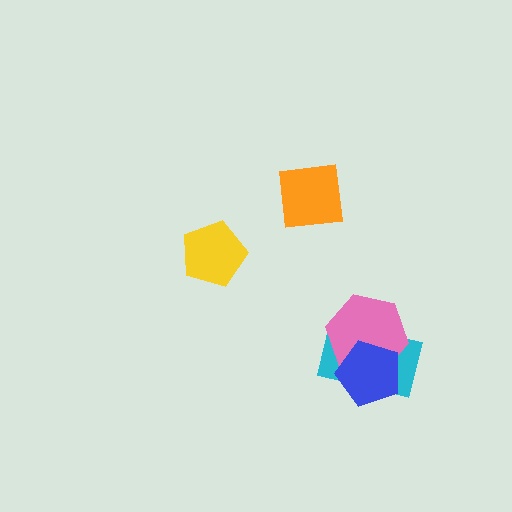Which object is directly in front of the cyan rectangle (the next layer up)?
The pink hexagon is directly in front of the cyan rectangle.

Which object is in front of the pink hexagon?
The blue pentagon is in front of the pink hexagon.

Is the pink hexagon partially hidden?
Yes, it is partially covered by another shape.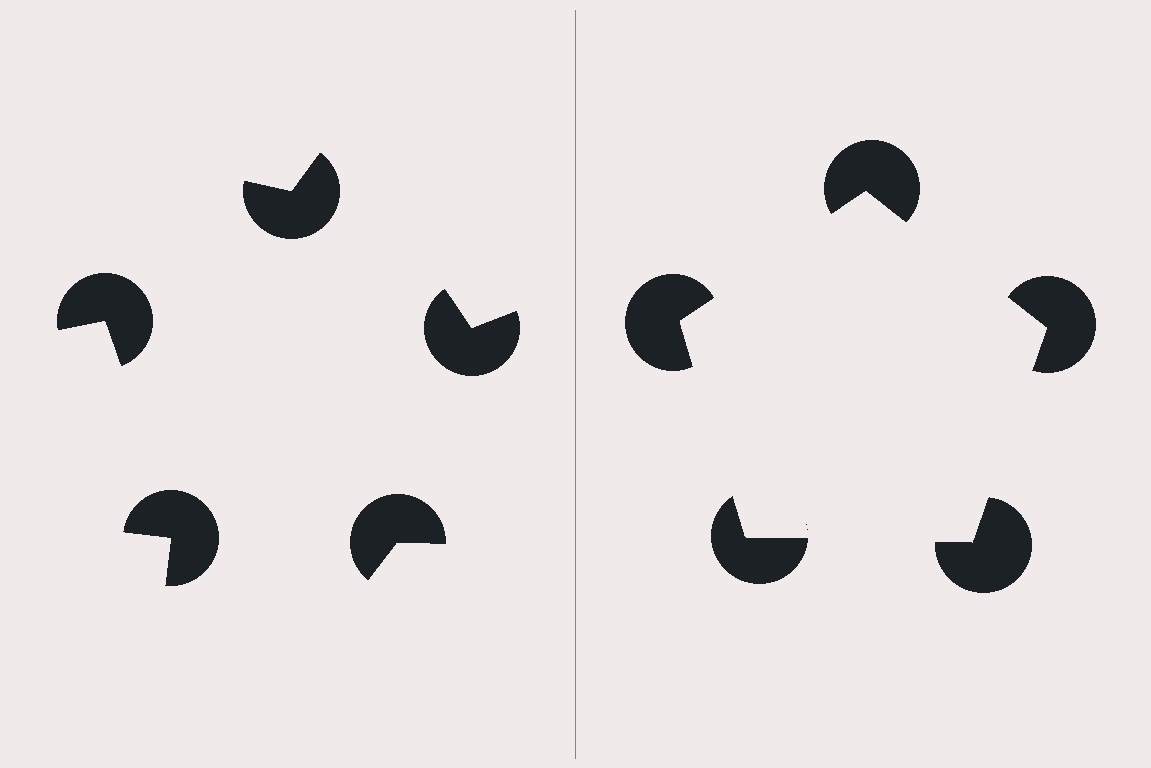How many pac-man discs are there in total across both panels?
10 — 5 on each side.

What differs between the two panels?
The pac-man discs are positioned identically on both sides; only the wedge orientations differ. On the right they align to a pentagon; on the left they are misaligned.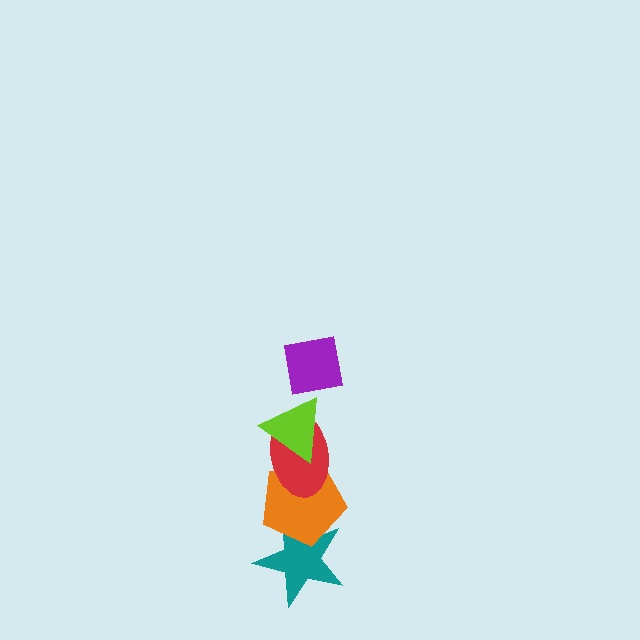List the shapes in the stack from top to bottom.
From top to bottom: the purple square, the lime triangle, the red ellipse, the orange pentagon, the teal star.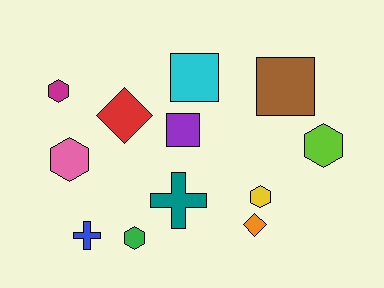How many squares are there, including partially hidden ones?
There are 3 squares.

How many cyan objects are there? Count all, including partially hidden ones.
There is 1 cyan object.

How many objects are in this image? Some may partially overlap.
There are 12 objects.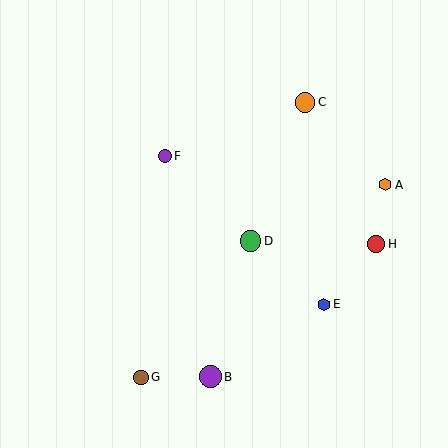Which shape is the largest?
The purple circle (labeled B) is the largest.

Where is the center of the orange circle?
The center of the orange circle is at (305, 102).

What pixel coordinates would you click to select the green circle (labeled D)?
Click at (251, 241) to select the green circle D.